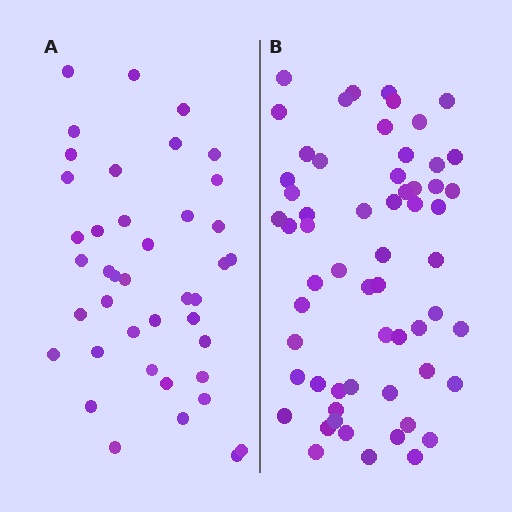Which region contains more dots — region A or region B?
Region B (the right region) has more dots.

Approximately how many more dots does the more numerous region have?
Region B has approximately 20 more dots than region A.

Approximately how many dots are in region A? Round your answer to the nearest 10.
About 40 dots. (The exact count is 41, which rounds to 40.)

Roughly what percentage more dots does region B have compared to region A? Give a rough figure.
About 45% more.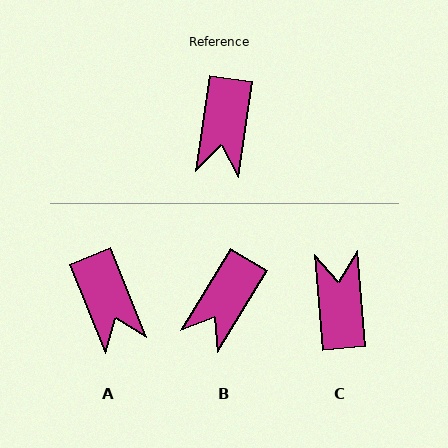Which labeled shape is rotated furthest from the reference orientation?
C, about 167 degrees away.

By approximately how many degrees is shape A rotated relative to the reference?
Approximately 30 degrees counter-clockwise.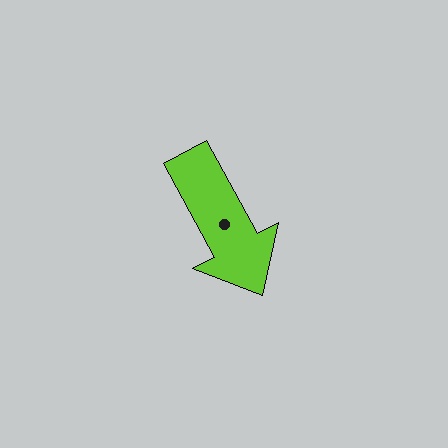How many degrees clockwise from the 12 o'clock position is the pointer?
Approximately 152 degrees.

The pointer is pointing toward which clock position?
Roughly 5 o'clock.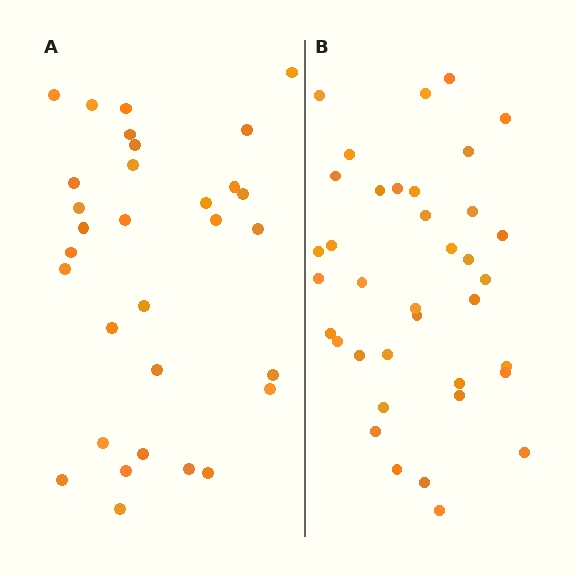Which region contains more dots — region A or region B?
Region B (the right region) has more dots.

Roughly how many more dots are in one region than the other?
Region B has about 6 more dots than region A.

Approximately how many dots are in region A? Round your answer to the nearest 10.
About 30 dots. (The exact count is 31, which rounds to 30.)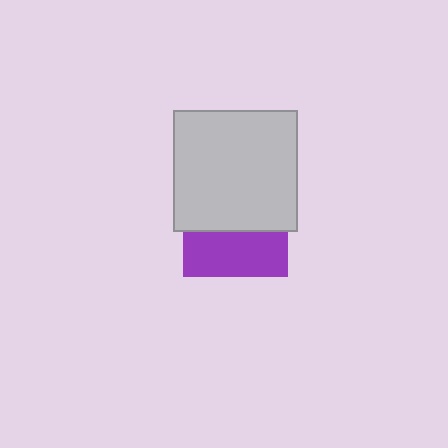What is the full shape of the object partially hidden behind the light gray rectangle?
The partially hidden object is a purple square.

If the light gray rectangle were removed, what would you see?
You would see the complete purple square.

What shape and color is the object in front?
The object in front is a light gray rectangle.